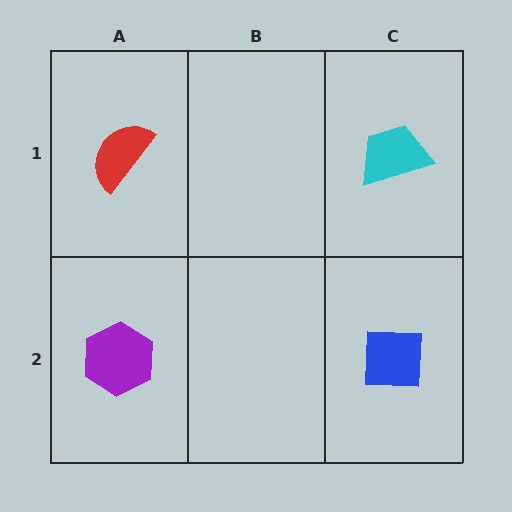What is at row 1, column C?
A cyan trapezoid.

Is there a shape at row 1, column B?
No, that cell is empty.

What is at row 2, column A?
A purple hexagon.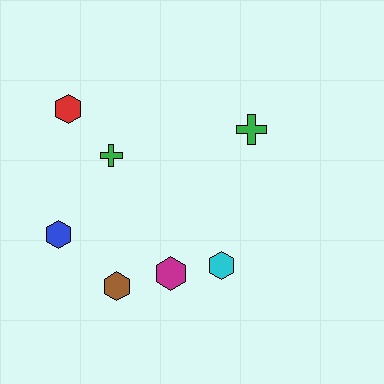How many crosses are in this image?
There are 2 crosses.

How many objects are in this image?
There are 7 objects.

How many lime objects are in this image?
There are no lime objects.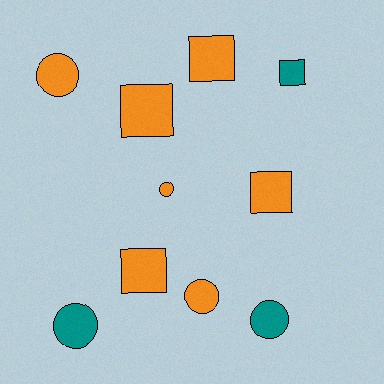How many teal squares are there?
There is 1 teal square.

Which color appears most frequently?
Orange, with 7 objects.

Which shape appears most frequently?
Square, with 5 objects.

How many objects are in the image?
There are 10 objects.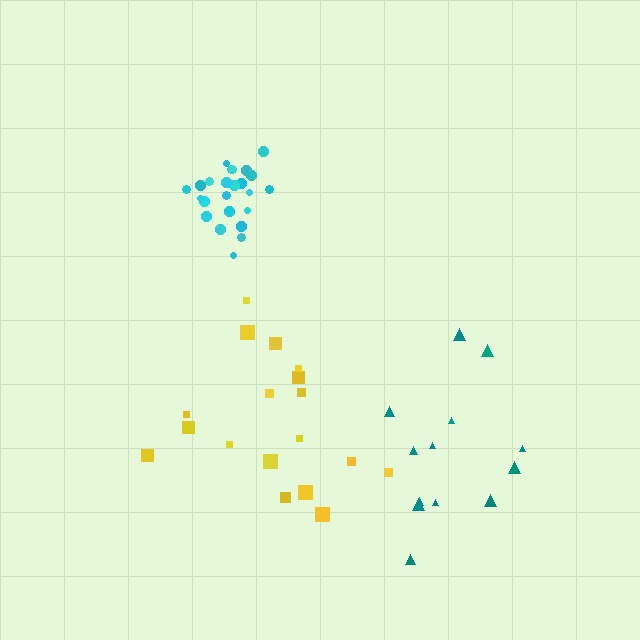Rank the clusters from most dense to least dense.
cyan, yellow, teal.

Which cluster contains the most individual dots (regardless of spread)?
Cyan (24).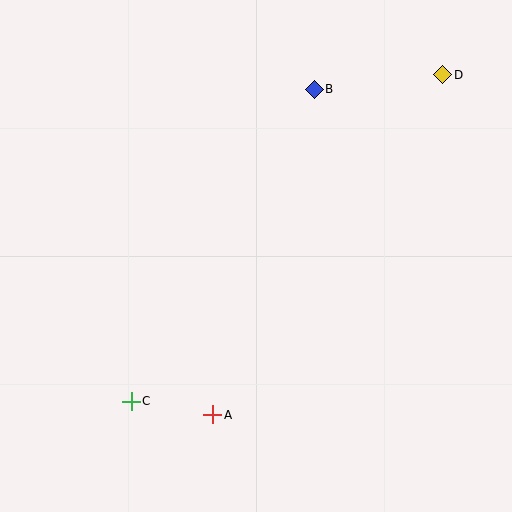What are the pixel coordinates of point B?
Point B is at (314, 89).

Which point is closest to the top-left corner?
Point B is closest to the top-left corner.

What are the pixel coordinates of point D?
Point D is at (442, 75).